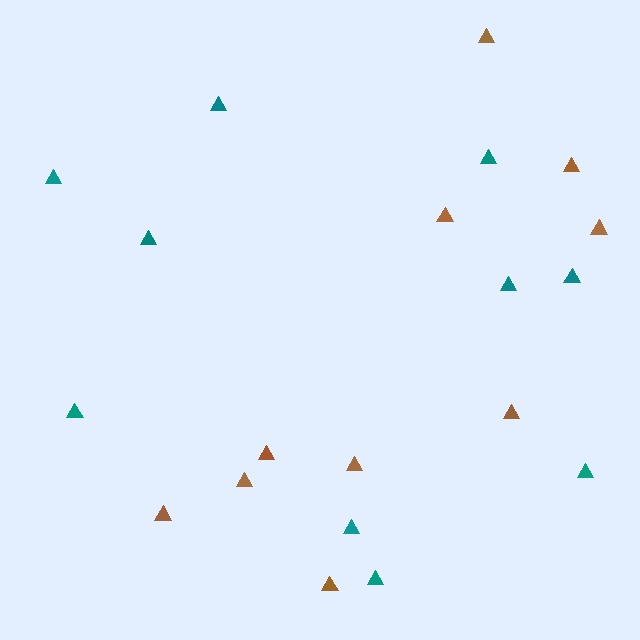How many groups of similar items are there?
There are 2 groups: one group of brown triangles (10) and one group of teal triangles (10).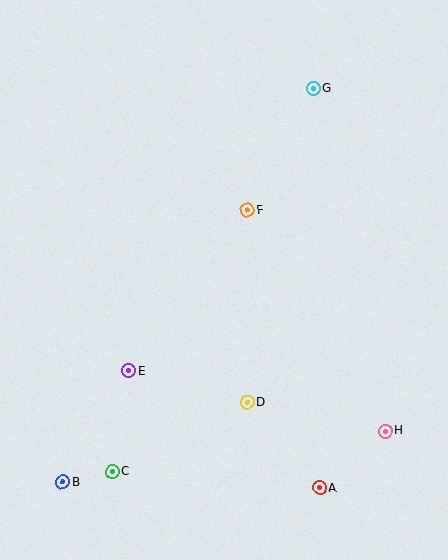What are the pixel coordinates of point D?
Point D is at (247, 402).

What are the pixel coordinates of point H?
Point H is at (386, 431).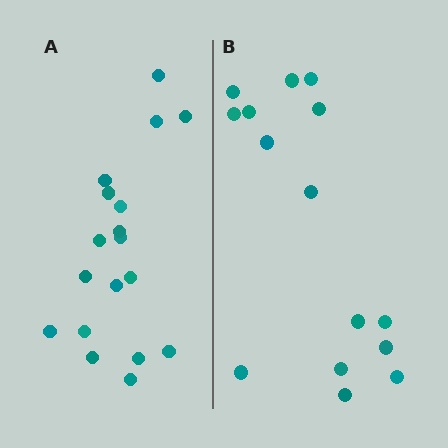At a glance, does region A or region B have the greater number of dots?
Region A (the left region) has more dots.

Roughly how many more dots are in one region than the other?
Region A has just a few more — roughly 2 or 3 more dots than region B.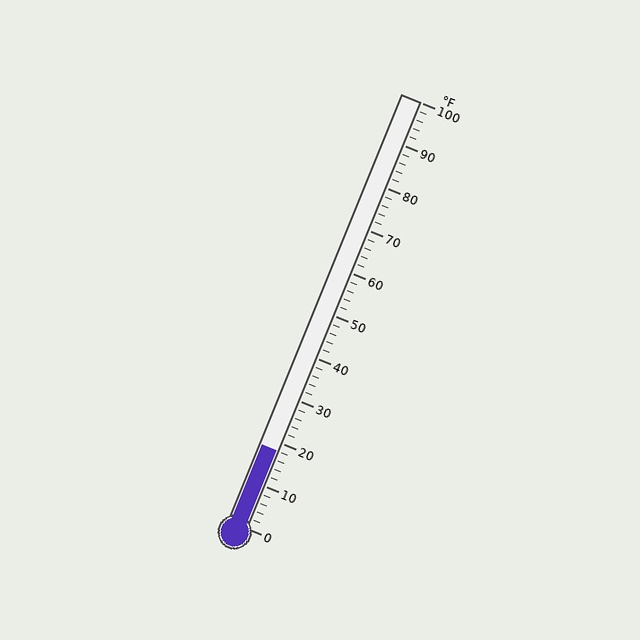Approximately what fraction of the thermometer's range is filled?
The thermometer is filled to approximately 20% of its range.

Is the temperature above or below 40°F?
The temperature is below 40°F.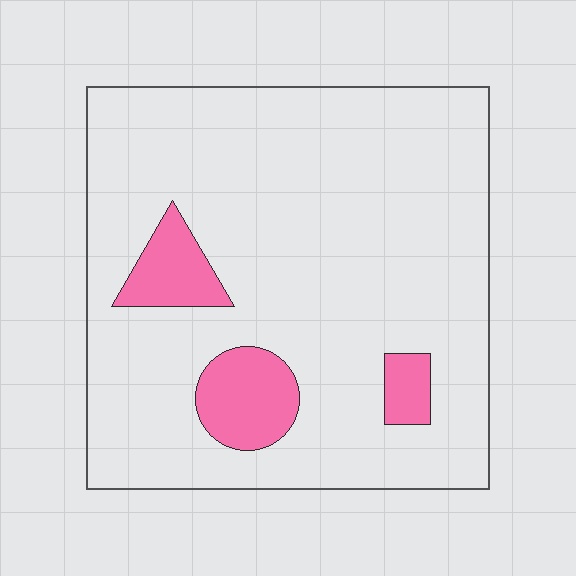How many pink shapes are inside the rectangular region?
3.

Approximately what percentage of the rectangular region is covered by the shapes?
Approximately 10%.